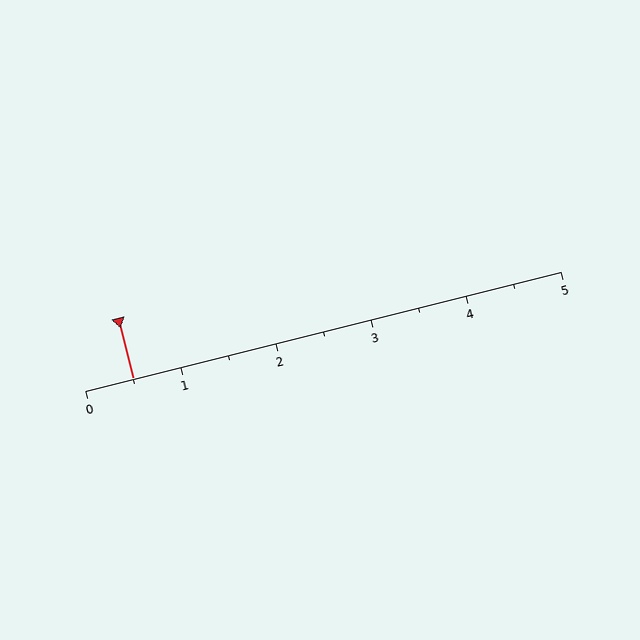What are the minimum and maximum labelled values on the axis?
The axis runs from 0 to 5.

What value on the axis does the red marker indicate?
The marker indicates approximately 0.5.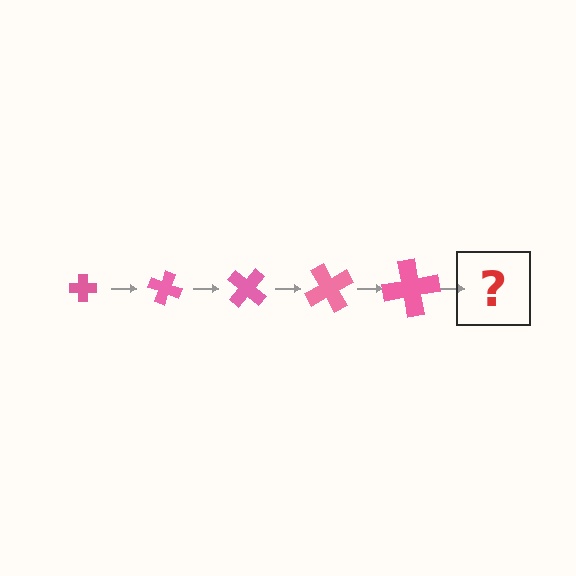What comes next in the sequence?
The next element should be a cross, larger than the previous one and rotated 100 degrees from the start.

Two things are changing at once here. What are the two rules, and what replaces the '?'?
The two rules are that the cross grows larger each step and it rotates 20 degrees each step. The '?' should be a cross, larger than the previous one and rotated 100 degrees from the start.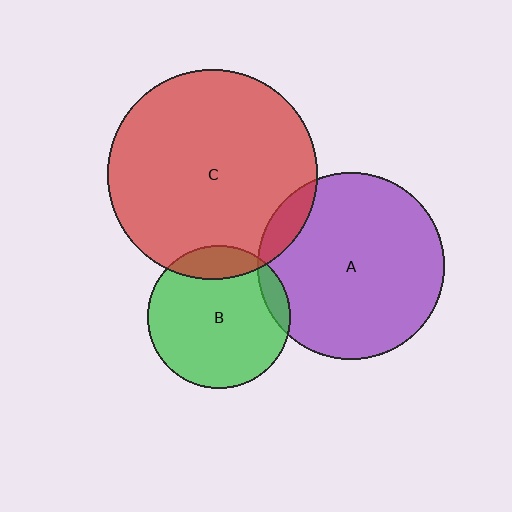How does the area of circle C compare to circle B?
Approximately 2.2 times.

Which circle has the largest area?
Circle C (red).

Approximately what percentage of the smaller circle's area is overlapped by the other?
Approximately 10%.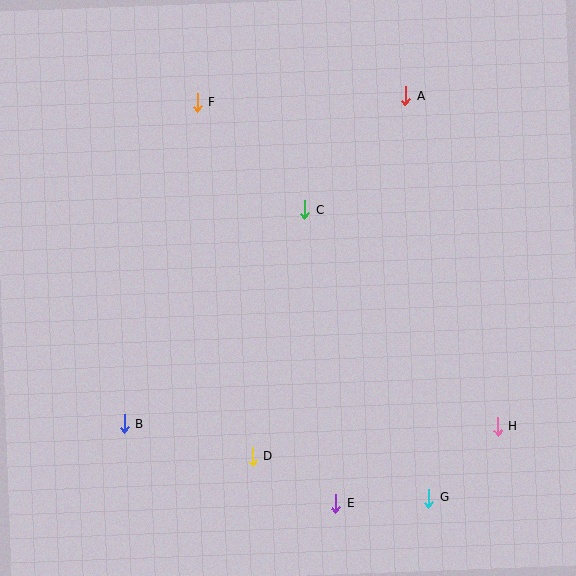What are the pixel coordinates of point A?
Point A is at (406, 96).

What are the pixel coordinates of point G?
Point G is at (428, 498).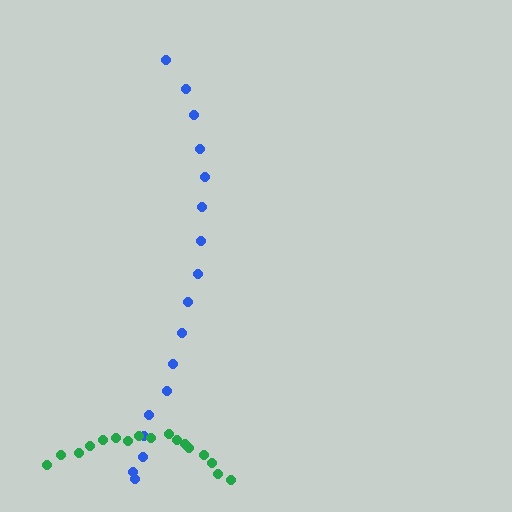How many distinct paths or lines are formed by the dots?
There are 2 distinct paths.